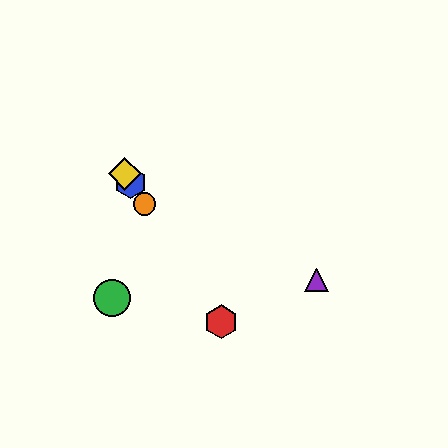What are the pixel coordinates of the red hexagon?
The red hexagon is at (221, 322).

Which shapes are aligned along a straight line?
The red hexagon, the blue hexagon, the yellow diamond, the orange circle are aligned along a straight line.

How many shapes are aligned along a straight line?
4 shapes (the red hexagon, the blue hexagon, the yellow diamond, the orange circle) are aligned along a straight line.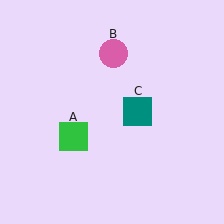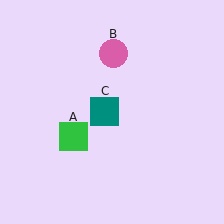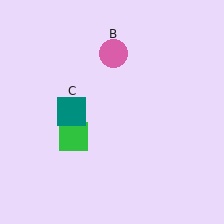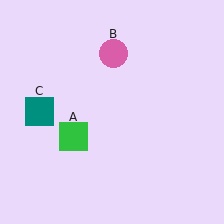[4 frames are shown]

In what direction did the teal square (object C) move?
The teal square (object C) moved left.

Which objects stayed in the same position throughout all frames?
Green square (object A) and pink circle (object B) remained stationary.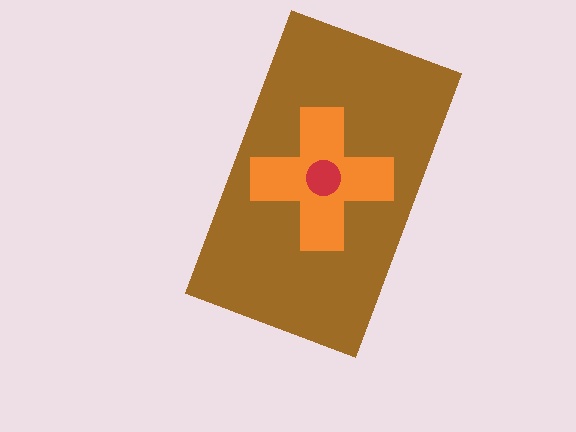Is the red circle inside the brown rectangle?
Yes.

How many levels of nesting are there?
3.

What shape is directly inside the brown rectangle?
The orange cross.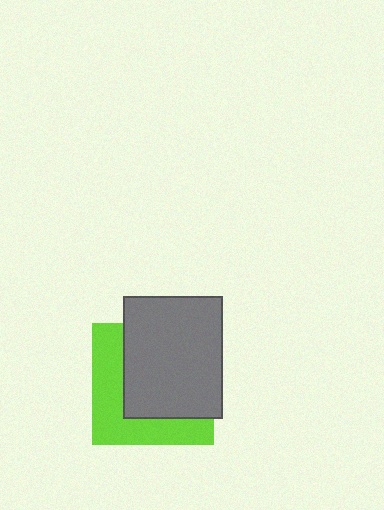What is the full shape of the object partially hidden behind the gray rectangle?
The partially hidden object is a lime square.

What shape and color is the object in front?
The object in front is a gray rectangle.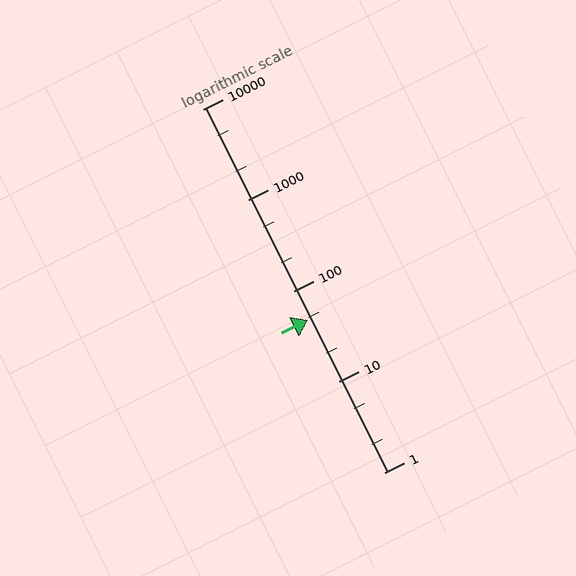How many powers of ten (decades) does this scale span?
The scale spans 4 decades, from 1 to 10000.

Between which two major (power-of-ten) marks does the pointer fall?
The pointer is between 10 and 100.